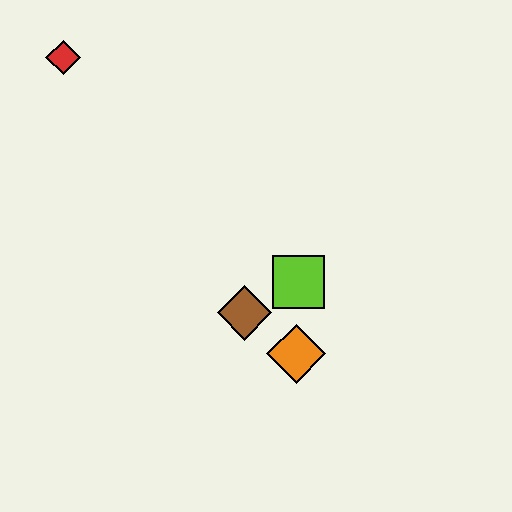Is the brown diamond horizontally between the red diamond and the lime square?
Yes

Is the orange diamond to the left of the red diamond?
No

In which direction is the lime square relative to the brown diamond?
The lime square is to the right of the brown diamond.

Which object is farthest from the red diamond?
The orange diamond is farthest from the red diamond.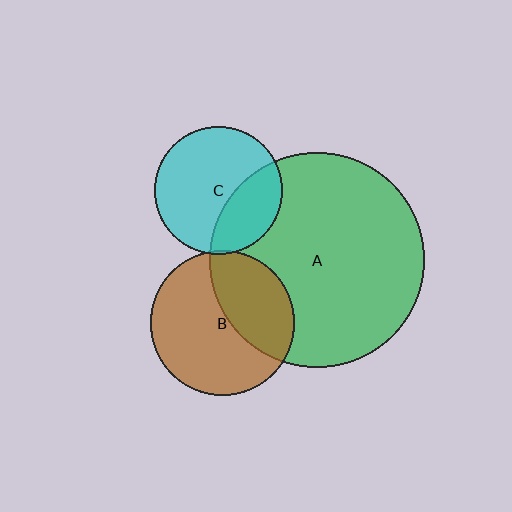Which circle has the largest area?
Circle A (green).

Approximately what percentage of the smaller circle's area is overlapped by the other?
Approximately 5%.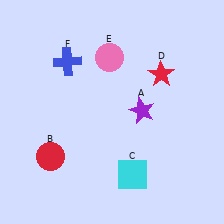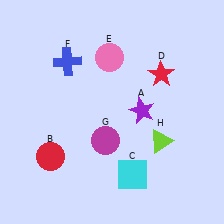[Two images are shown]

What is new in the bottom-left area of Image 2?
A magenta circle (G) was added in the bottom-left area of Image 2.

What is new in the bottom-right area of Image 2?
A lime triangle (H) was added in the bottom-right area of Image 2.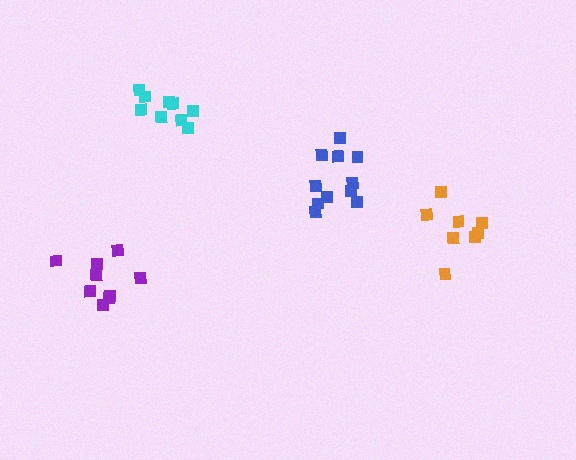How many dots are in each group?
Group 1: 11 dots, Group 2: 9 dots, Group 3: 9 dots, Group 4: 8 dots (37 total).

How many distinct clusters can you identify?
There are 4 distinct clusters.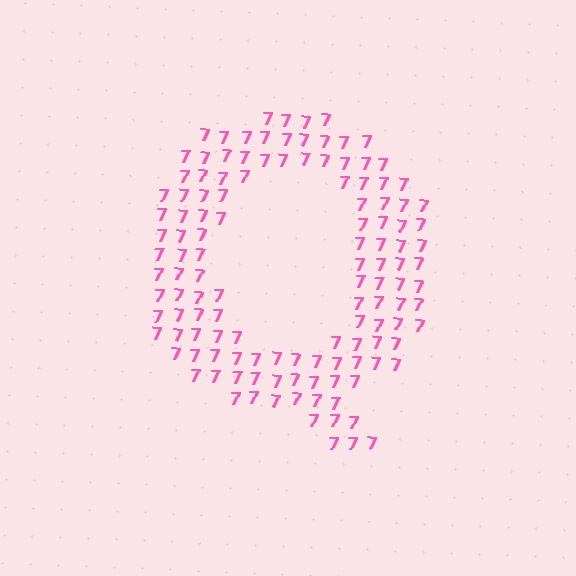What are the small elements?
The small elements are digit 7's.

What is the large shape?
The large shape is the letter Q.